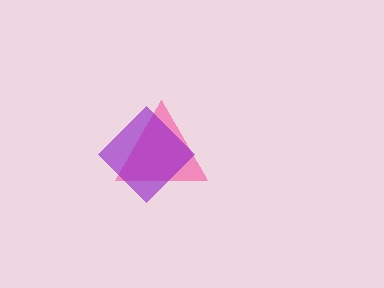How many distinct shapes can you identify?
There are 2 distinct shapes: a pink triangle, a purple diamond.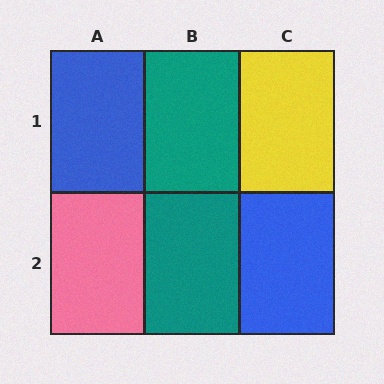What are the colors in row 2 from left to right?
Pink, teal, blue.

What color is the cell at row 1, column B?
Teal.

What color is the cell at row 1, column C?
Yellow.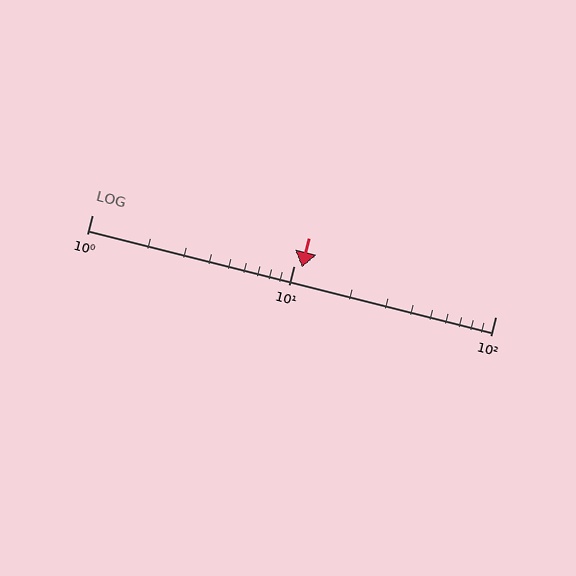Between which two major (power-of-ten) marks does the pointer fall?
The pointer is between 10 and 100.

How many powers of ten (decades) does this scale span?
The scale spans 2 decades, from 1 to 100.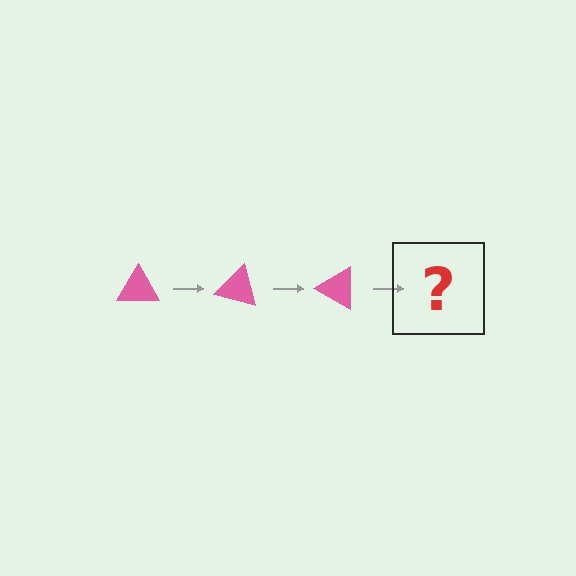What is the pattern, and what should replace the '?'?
The pattern is that the triangle rotates 15 degrees each step. The '?' should be a pink triangle rotated 45 degrees.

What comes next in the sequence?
The next element should be a pink triangle rotated 45 degrees.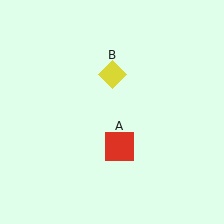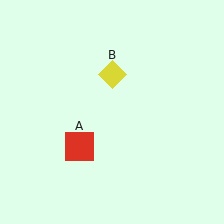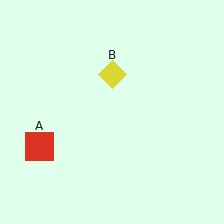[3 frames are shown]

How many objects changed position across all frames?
1 object changed position: red square (object A).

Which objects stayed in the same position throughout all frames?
Yellow diamond (object B) remained stationary.